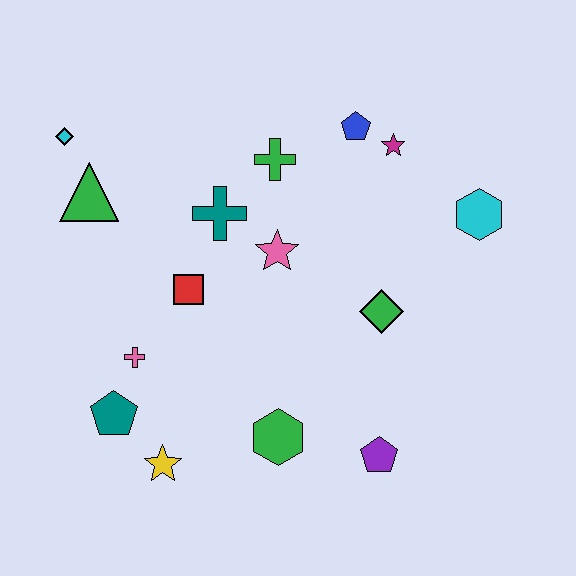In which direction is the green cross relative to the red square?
The green cross is above the red square.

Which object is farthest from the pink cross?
The cyan hexagon is farthest from the pink cross.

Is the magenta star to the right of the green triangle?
Yes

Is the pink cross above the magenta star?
No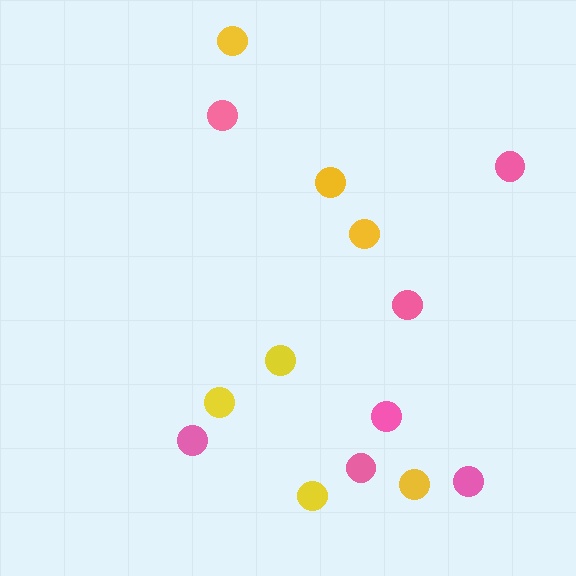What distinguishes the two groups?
There are 2 groups: one group of pink circles (7) and one group of yellow circles (7).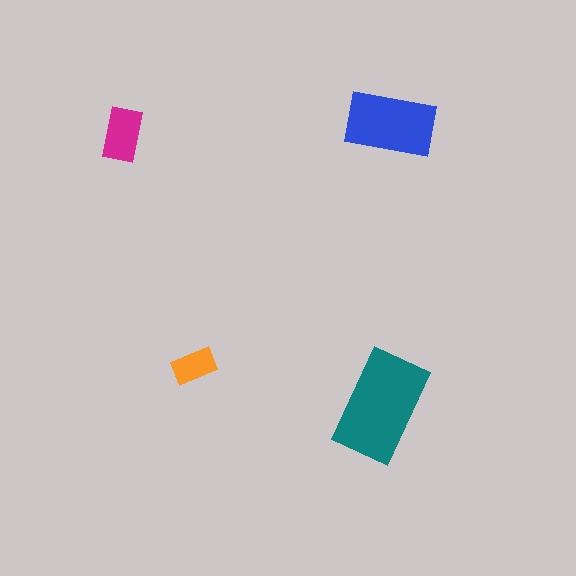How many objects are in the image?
There are 4 objects in the image.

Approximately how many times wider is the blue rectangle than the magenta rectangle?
About 1.5 times wider.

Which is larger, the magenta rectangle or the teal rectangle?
The teal one.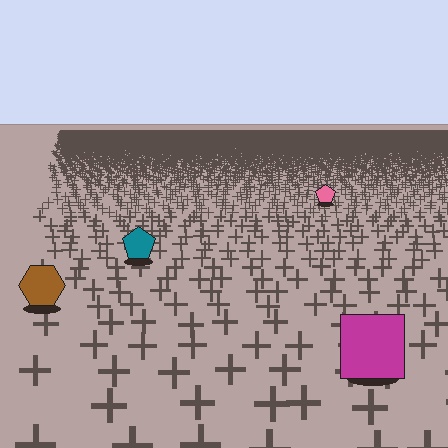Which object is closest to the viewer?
The magenta square is closest. The texture marks near it are larger and more spread out.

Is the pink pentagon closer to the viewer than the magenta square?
No. The magenta square is closer — you can tell from the texture gradient: the ground texture is coarser near it.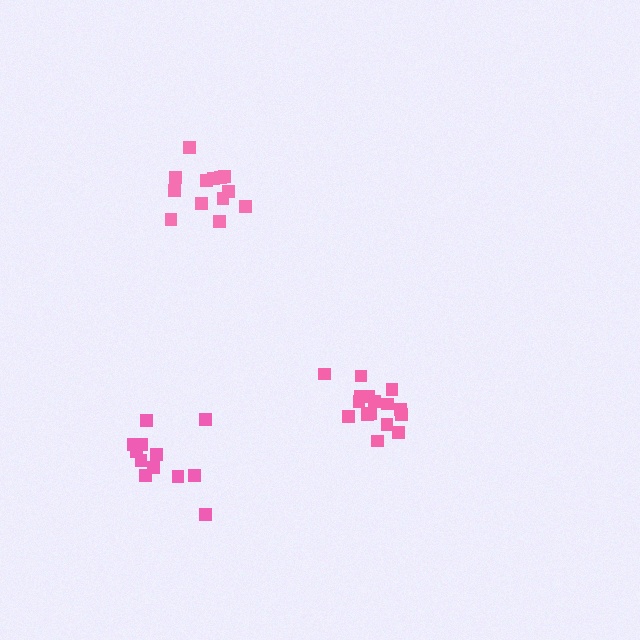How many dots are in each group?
Group 1: 17 dots, Group 2: 13 dots, Group 3: 12 dots (42 total).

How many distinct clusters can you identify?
There are 3 distinct clusters.